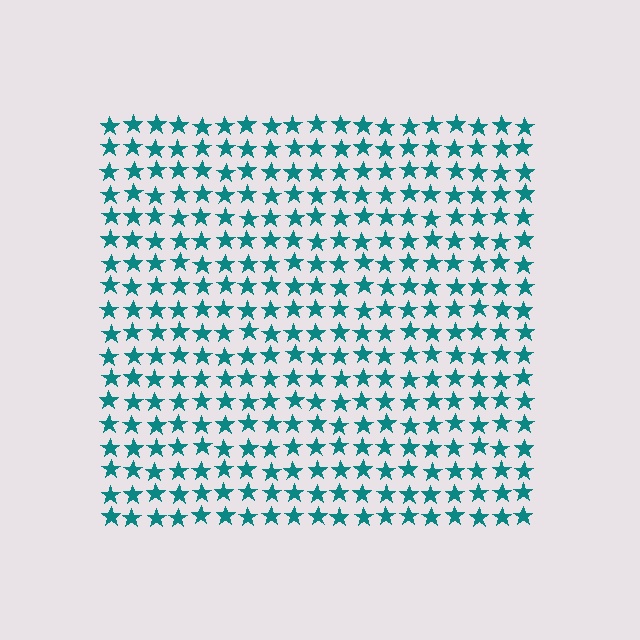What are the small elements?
The small elements are stars.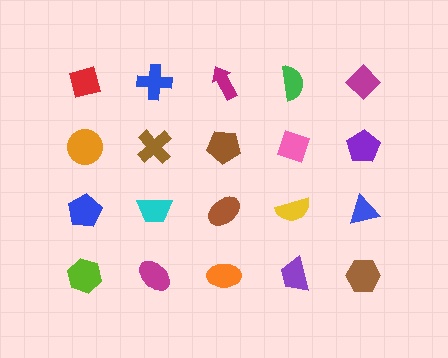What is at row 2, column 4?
A pink diamond.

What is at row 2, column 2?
A brown cross.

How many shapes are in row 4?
5 shapes.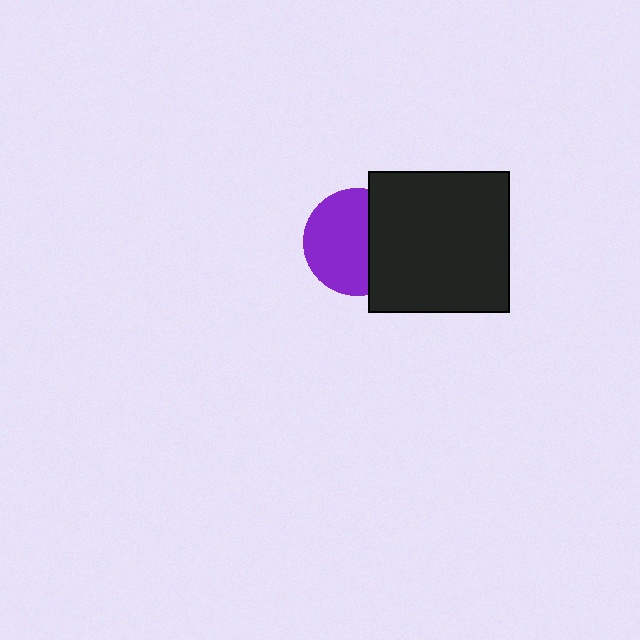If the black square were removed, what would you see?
You would see the complete purple circle.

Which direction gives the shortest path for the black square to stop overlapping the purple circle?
Moving right gives the shortest separation.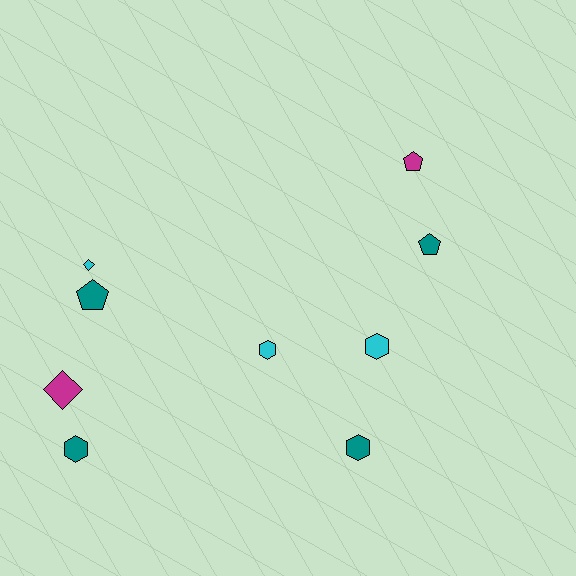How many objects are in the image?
There are 9 objects.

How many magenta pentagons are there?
There is 1 magenta pentagon.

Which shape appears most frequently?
Hexagon, with 4 objects.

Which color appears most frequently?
Teal, with 4 objects.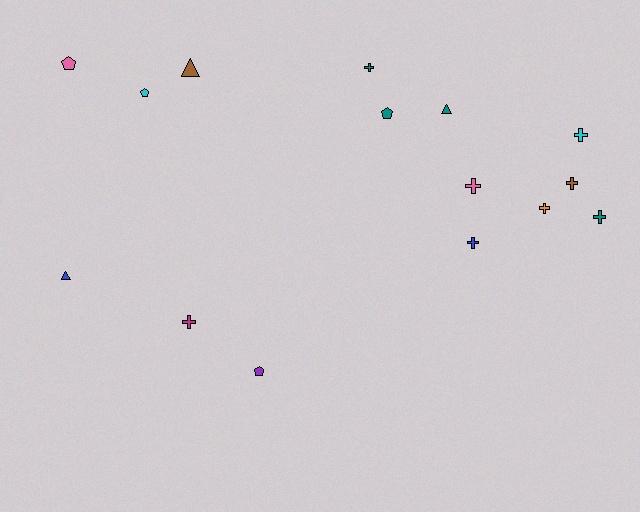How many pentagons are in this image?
There are 4 pentagons.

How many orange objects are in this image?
There is 1 orange object.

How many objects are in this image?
There are 15 objects.